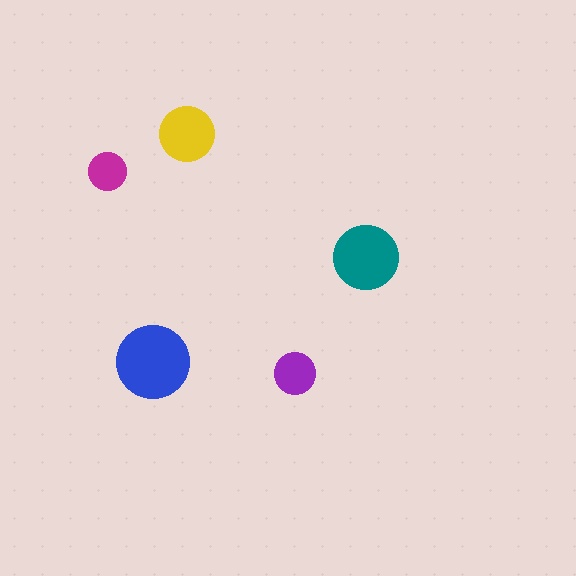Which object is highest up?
The yellow circle is topmost.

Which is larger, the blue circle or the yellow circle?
The blue one.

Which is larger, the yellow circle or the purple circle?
The yellow one.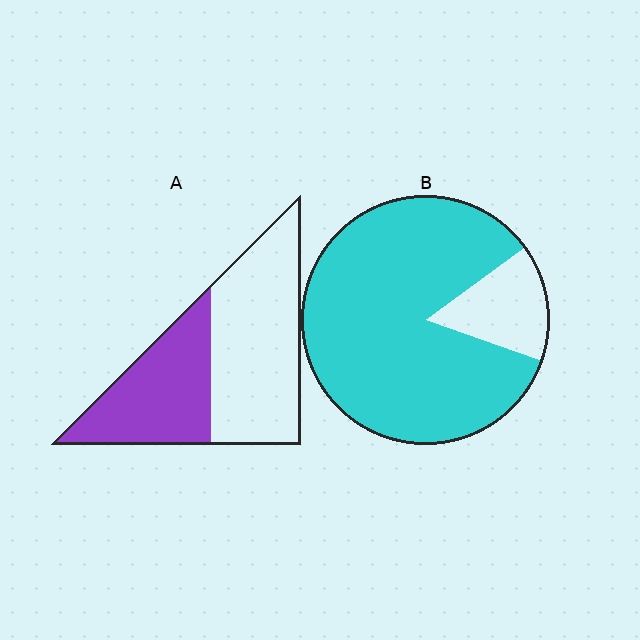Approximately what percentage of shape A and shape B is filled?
A is approximately 40% and B is approximately 85%.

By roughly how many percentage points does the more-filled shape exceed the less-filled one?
By roughly 45 percentage points (B over A).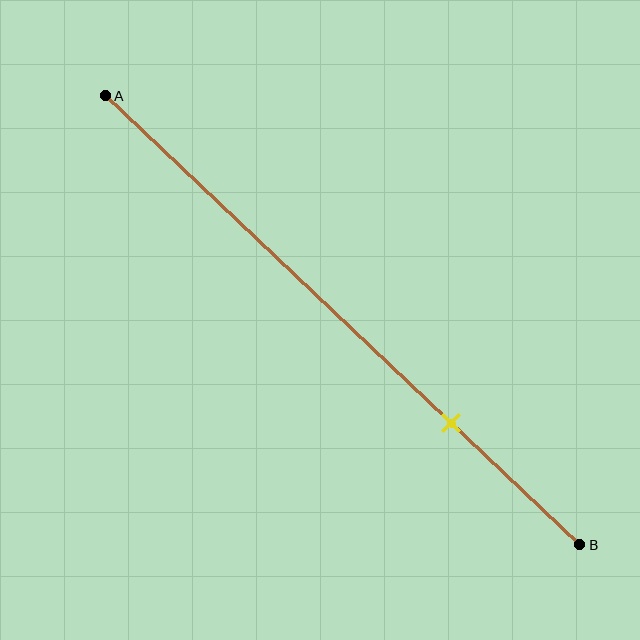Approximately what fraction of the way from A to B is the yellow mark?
The yellow mark is approximately 75% of the way from A to B.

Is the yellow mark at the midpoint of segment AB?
No, the mark is at about 75% from A, not at the 50% midpoint.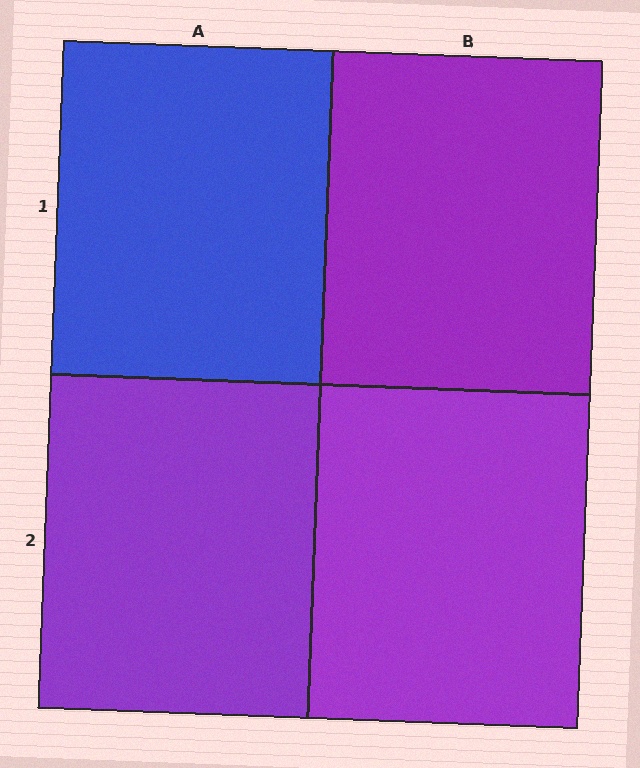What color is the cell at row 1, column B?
Purple.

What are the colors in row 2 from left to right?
Purple, purple.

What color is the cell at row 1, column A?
Blue.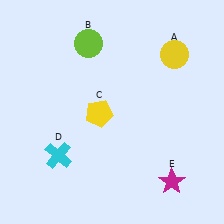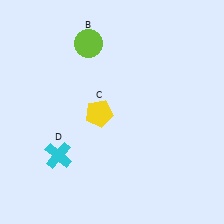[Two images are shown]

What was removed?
The magenta star (E), the yellow circle (A) were removed in Image 2.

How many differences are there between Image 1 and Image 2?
There are 2 differences between the two images.